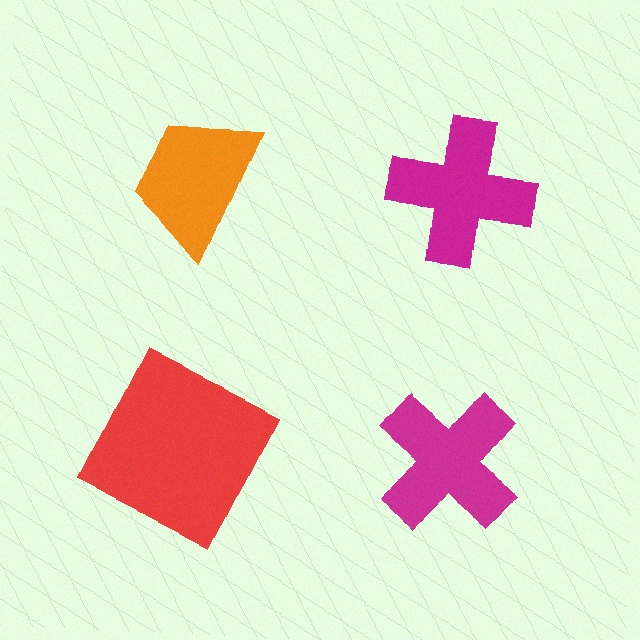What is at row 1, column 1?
An orange trapezoid.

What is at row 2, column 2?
A magenta cross.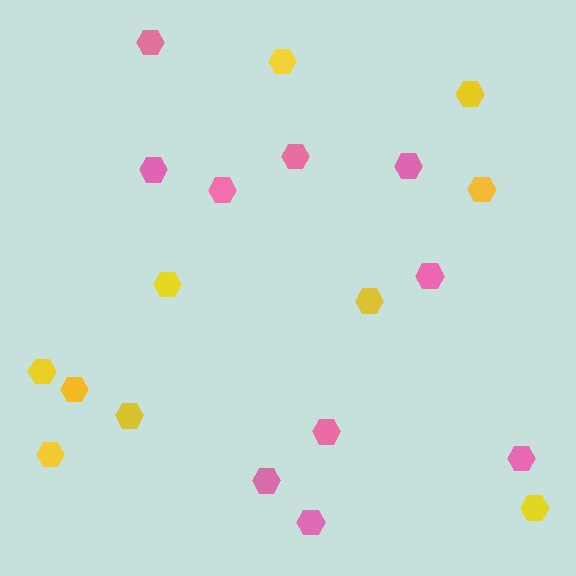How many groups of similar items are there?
There are 2 groups: one group of pink hexagons (10) and one group of yellow hexagons (10).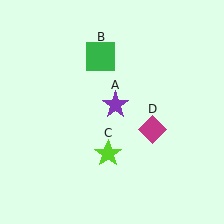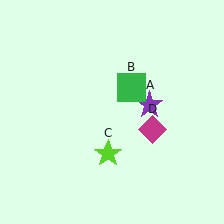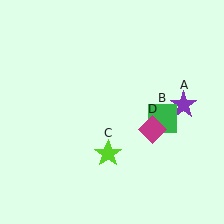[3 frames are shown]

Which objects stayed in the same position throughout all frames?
Lime star (object C) and magenta diamond (object D) remained stationary.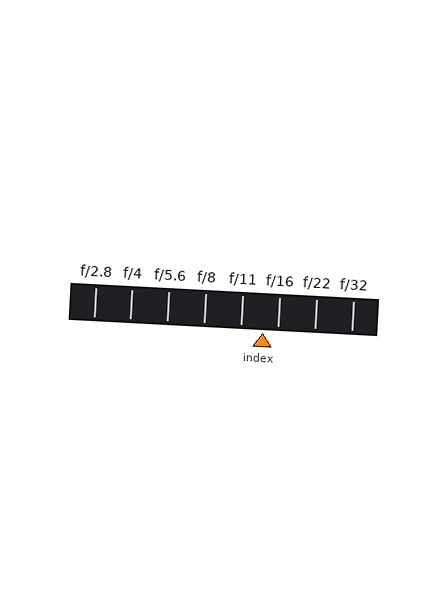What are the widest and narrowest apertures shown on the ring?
The widest aperture shown is f/2.8 and the narrowest is f/32.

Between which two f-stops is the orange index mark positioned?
The index mark is between f/11 and f/16.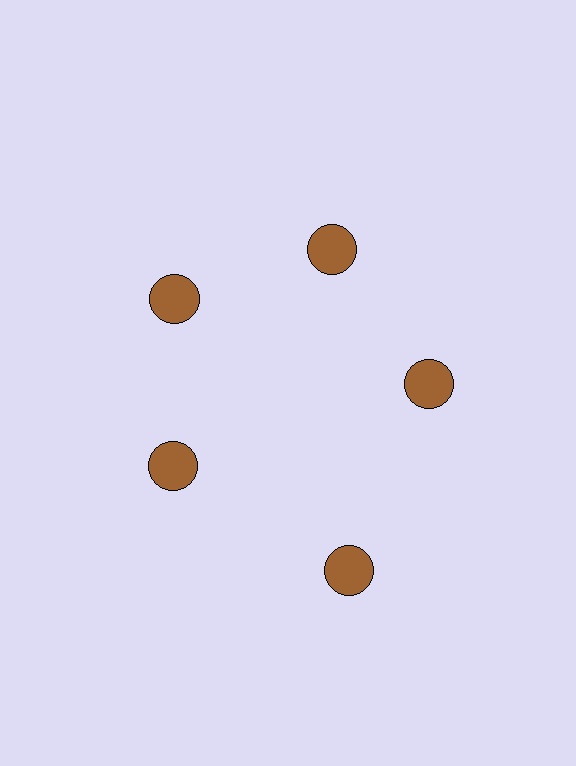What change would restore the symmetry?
The symmetry would be restored by moving it inward, back onto the ring so that all 5 circles sit at equal angles and equal distance from the center.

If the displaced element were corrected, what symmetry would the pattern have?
It would have 5-fold rotational symmetry — the pattern would map onto itself every 72 degrees.